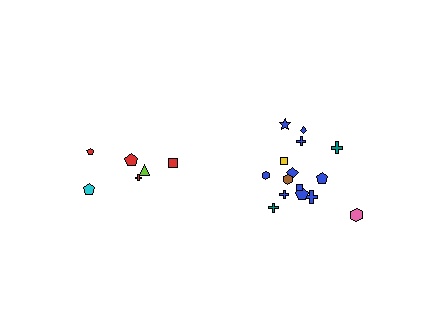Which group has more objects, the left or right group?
The right group.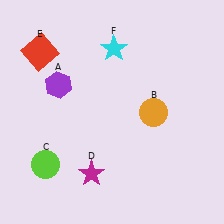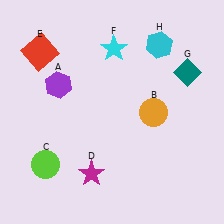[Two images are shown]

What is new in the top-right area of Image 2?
A teal diamond (G) was added in the top-right area of Image 2.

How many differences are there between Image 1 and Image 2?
There are 2 differences between the two images.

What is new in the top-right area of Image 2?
A cyan hexagon (H) was added in the top-right area of Image 2.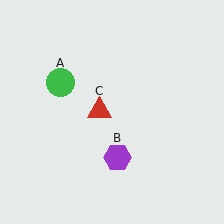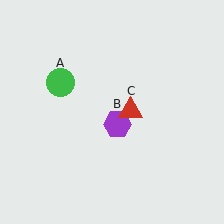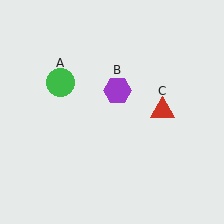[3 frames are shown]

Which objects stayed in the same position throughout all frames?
Green circle (object A) remained stationary.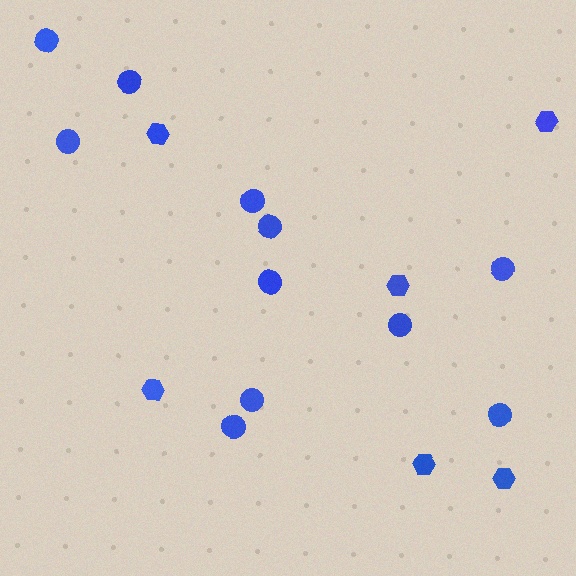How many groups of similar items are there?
There are 2 groups: one group of hexagons (6) and one group of circles (11).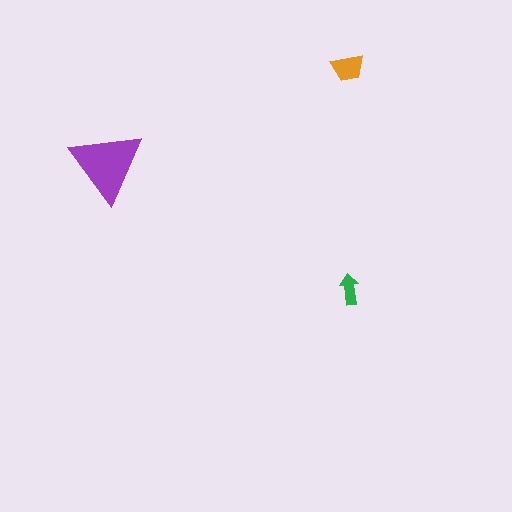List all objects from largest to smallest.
The purple triangle, the orange trapezoid, the green arrow.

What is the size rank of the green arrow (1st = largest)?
3rd.